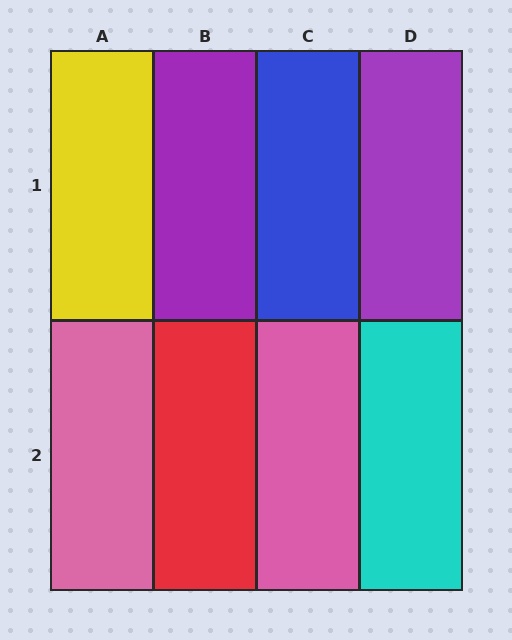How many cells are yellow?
1 cell is yellow.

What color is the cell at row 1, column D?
Purple.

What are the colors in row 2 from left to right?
Pink, red, pink, cyan.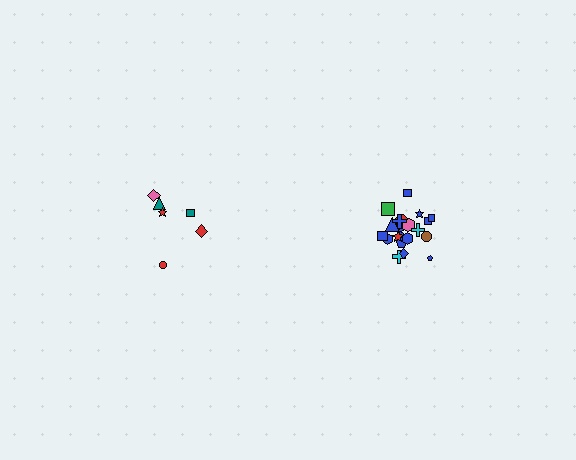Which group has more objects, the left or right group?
The right group.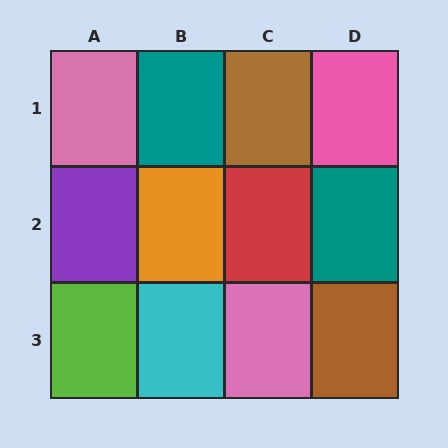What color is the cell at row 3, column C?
Pink.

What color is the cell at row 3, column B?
Cyan.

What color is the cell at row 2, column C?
Red.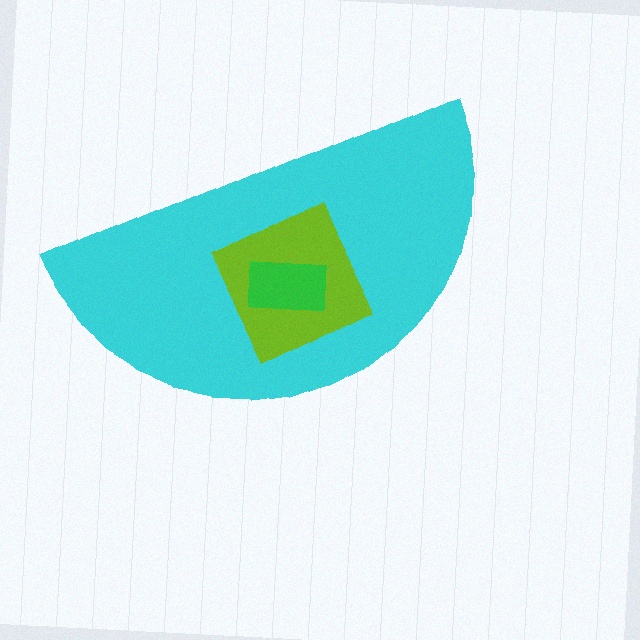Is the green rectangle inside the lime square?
Yes.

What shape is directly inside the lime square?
The green rectangle.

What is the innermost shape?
The green rectangle.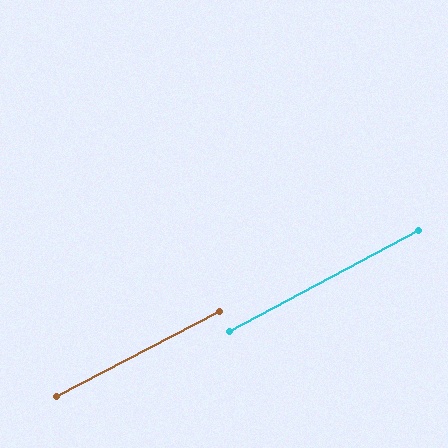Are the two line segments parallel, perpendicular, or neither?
Parallel — their directions differ by only 0.6°.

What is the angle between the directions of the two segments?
Approximately 1 degree.